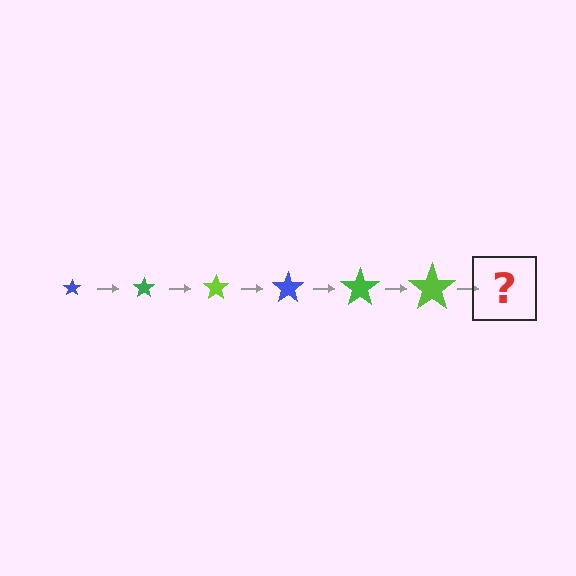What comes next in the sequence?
The next element should be a blue star, larger than the previous one.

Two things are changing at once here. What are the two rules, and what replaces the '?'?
The two rules are that the star grows larger each step and the color cycles through blue, green, and lime. The '?' should be a blue star, larger than the previous one.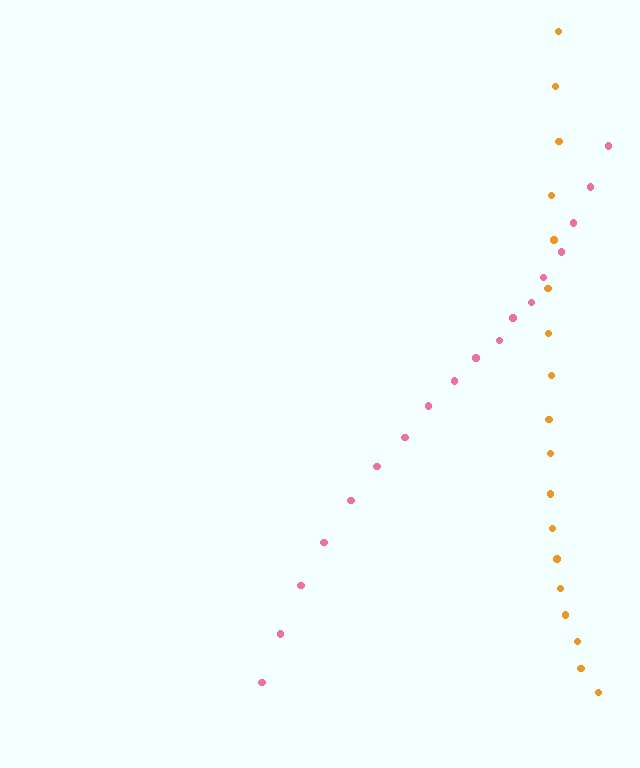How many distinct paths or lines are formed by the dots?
There are 2 distinct paths.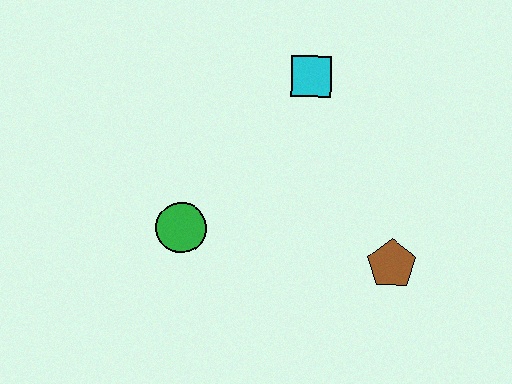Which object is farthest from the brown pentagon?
The green circle is farthest from the brown pentagon.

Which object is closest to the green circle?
The cyan square is closest to the green circle.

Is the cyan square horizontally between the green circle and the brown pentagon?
Yes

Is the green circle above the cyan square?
No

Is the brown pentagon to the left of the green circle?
No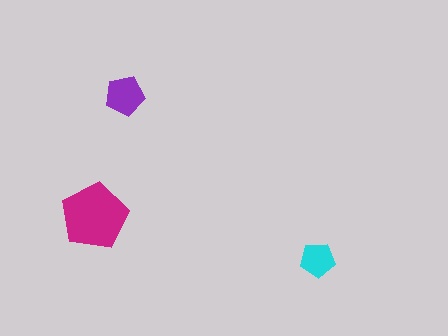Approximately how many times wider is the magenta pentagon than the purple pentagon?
About 1.5 times wider.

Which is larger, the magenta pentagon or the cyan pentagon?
The magenta one.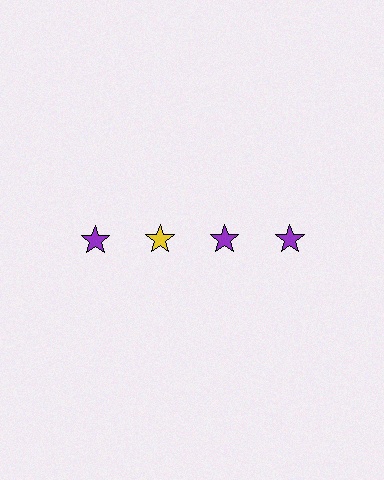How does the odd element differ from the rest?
It has a different color: yellow instead of purple.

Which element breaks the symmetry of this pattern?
The yellow star in the top row, second from left column breaks the symmetry. All other shapes are purple stars.